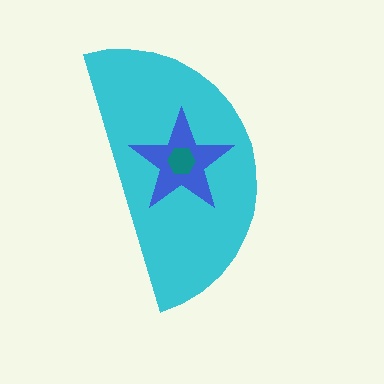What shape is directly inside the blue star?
The teal hexagon.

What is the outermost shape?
The cyan semicircle.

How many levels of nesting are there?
3.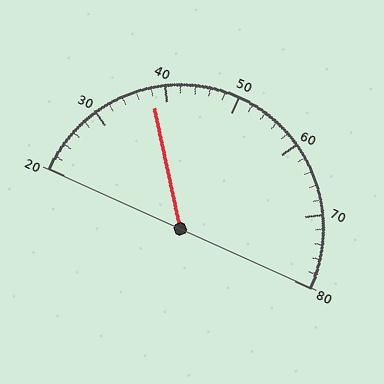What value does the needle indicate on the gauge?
The needle indicates approximately 38.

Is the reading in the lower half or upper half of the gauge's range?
The reading is in the lower half of the range (20 to 80).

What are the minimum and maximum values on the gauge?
The gauge ranges from 20 to 80.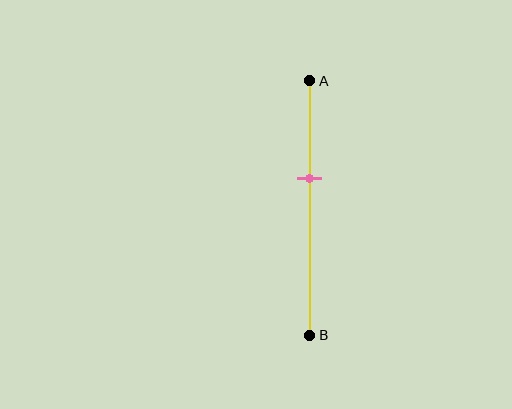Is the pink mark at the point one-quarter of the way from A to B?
No, the mark is at about 40% from A, not at the 25% one-quarter point.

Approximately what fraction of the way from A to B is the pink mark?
The pink mark is approximately 40% of the way from A to B.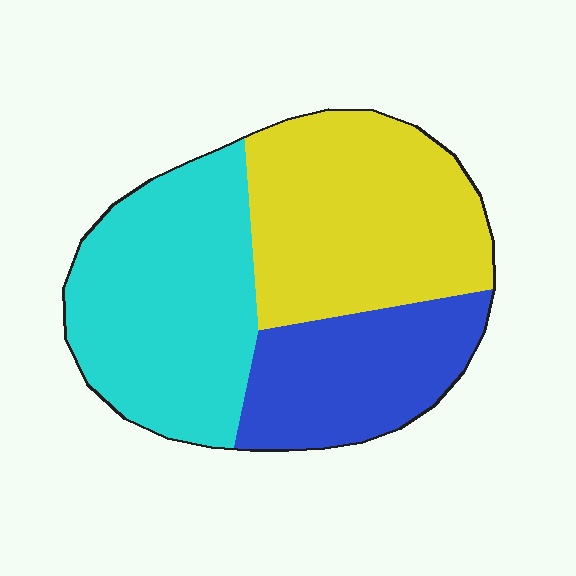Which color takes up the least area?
Blue, at roughly 25%.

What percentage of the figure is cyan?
Cyan covers roughly 40% of the figure.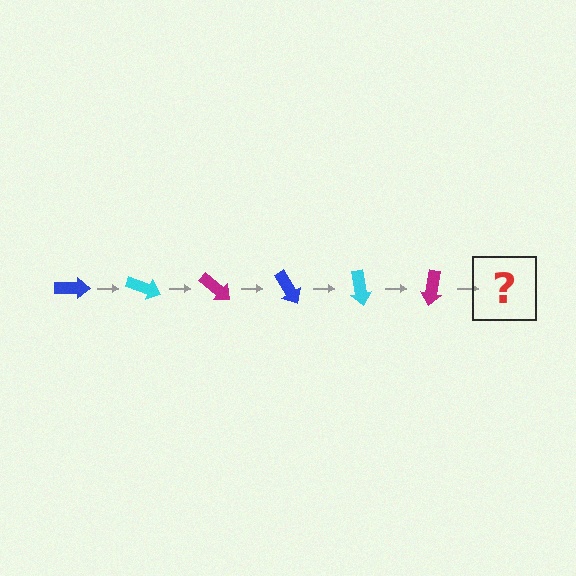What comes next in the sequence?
The next element should be a blue arrow, rotated 120 degrees from the start.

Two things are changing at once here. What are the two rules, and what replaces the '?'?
The two rules are that it rotates 20 degrees each step and the color cycles through blue, cyan, and magenta. The '?' should be a blue arrow, rotated 120 degrees from the start.